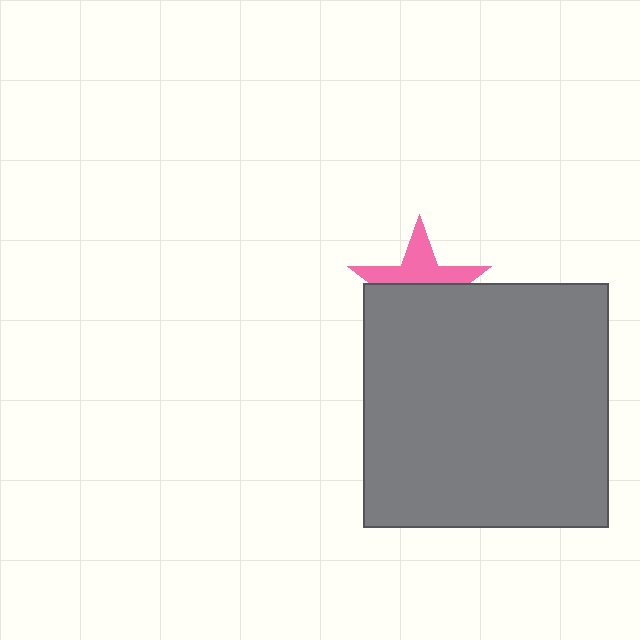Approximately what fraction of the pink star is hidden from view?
Roughly 54% of the pink star is hidden behind the gray square.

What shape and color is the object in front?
The object in front is a gray square.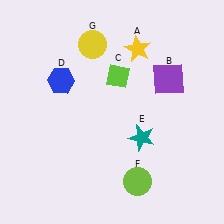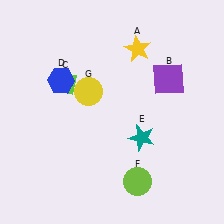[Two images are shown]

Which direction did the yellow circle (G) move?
The yellow circle (G) moved down.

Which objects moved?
The objects that moved are: the lime diamond (C), the yellow circle (G).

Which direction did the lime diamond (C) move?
The lime diamond (C) moved left.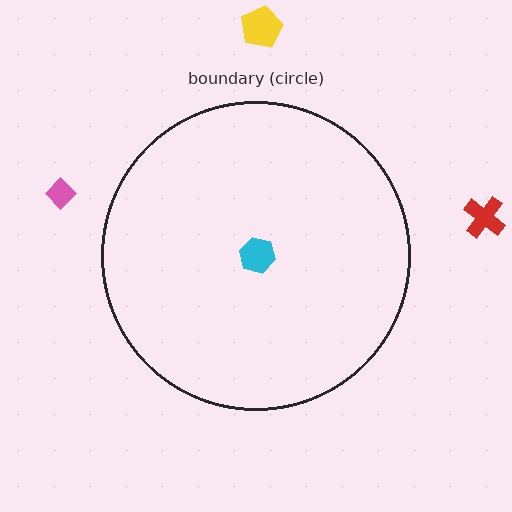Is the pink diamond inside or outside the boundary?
Outside.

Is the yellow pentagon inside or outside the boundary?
Outside.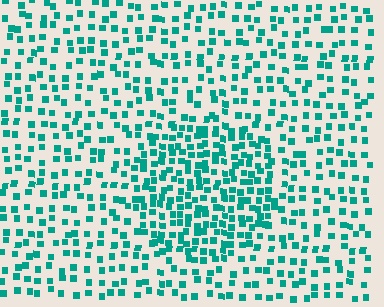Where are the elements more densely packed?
The elements are more densely packed inside the circle boundary.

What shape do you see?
I see a circle.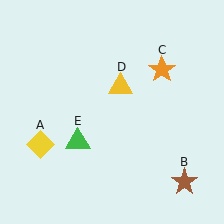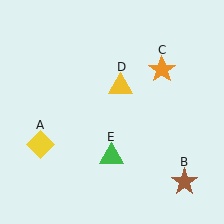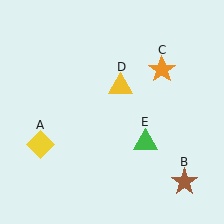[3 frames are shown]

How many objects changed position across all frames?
1 object changed position: green triangle (object E).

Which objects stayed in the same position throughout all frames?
Yellow diamond (object A) and brown star (object B) and orange star (object C) and yellow triangle (object D) remained stationary.